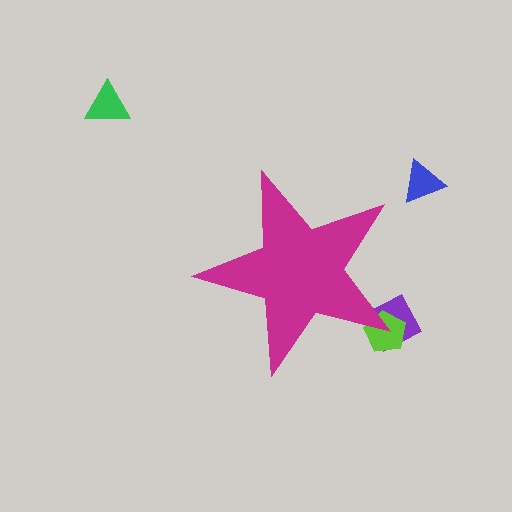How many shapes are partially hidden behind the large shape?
2 shapes are partially hidden.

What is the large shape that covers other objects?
A magenta star.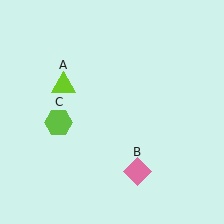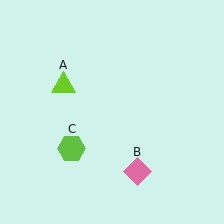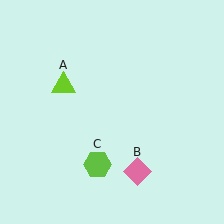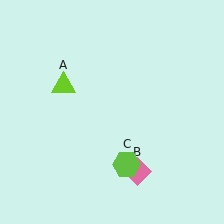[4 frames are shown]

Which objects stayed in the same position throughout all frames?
Lime triangle (object A) and pink diamond (object B) remained stationary.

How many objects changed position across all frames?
1 object changed position: lime hexagon (object C).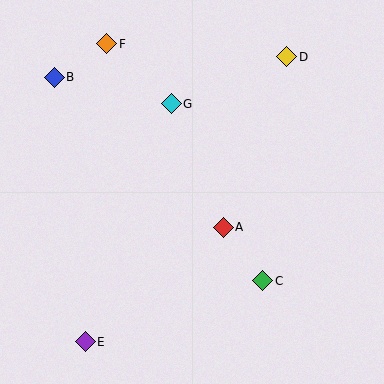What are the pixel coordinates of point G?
Point G is at (171, 104).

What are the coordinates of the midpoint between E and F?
The midpoint between E and F is at (96, 193).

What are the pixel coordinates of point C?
Point C is at (263, 281).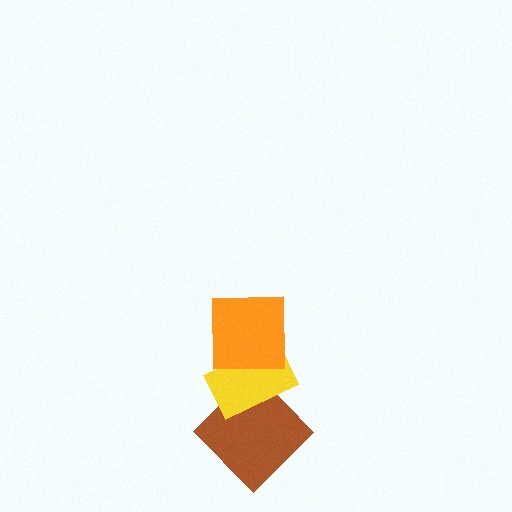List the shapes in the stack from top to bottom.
From top to bottom: the orange square, the yellow rectangle, the brown diamond.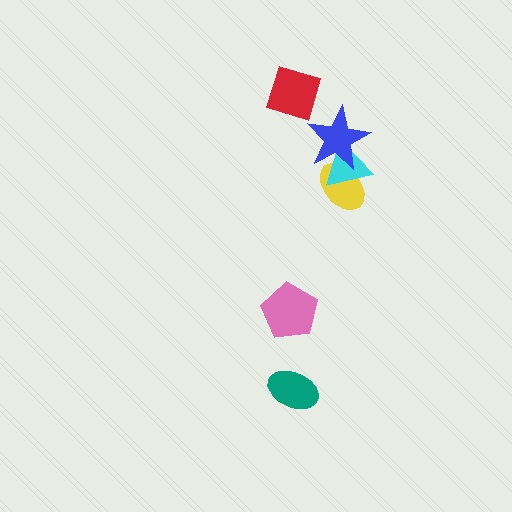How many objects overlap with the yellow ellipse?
2 objects overlap with the yellow ellipse.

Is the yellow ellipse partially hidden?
Yes, it is partially covered by another shape.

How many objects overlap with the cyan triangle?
2 objects overlap with the cyan triangle.